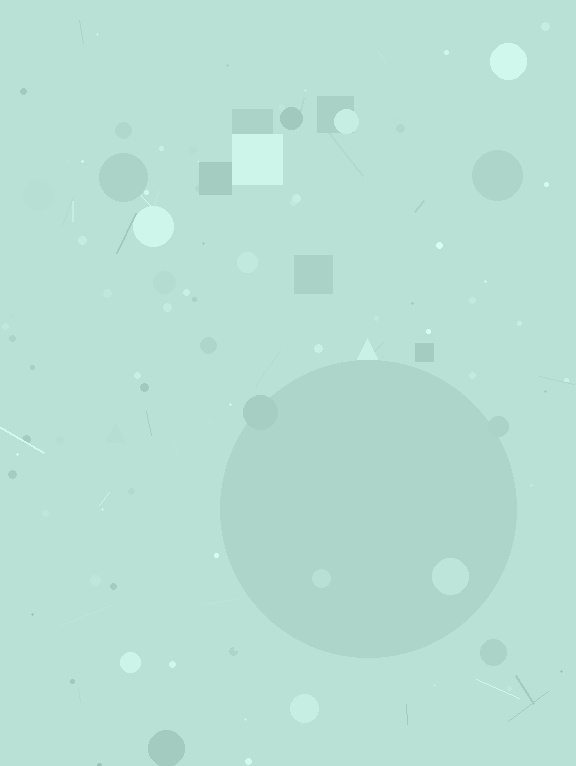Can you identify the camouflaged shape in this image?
The camouflaged shape is a circle.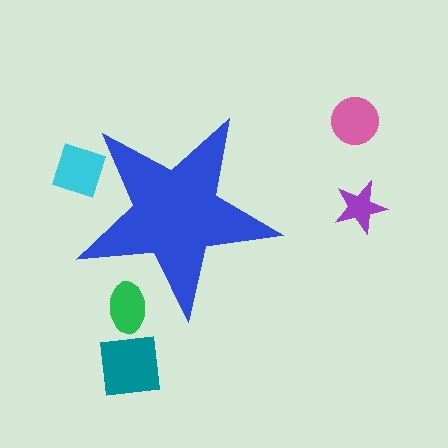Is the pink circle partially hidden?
No, the pink circle is fully visible.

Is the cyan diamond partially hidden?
Yes, the cyan diamond is partially hidden behind the blue star.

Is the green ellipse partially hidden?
Yes, the green ellipse is partially hidden behind the blue star.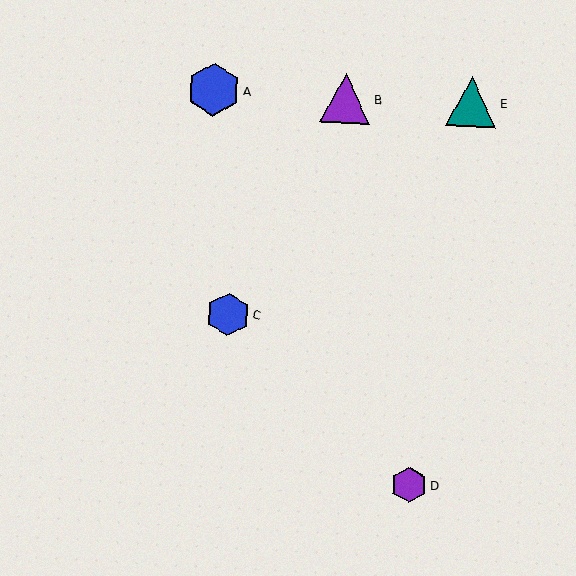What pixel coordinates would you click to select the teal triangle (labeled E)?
Click at (472, 102) to select the teal triangle E.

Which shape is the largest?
The blue hexagon (labeled A) is the largest.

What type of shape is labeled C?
Shape C is a blue hexagon.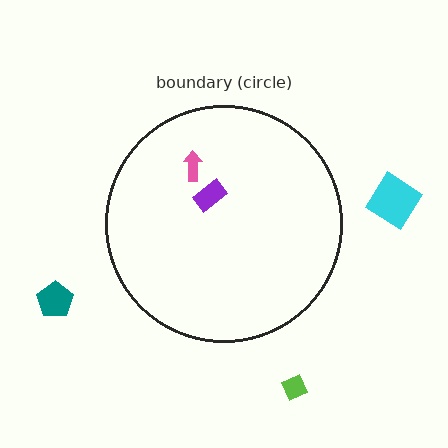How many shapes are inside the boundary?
2 inside, 3 outside.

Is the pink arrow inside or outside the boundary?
Inside.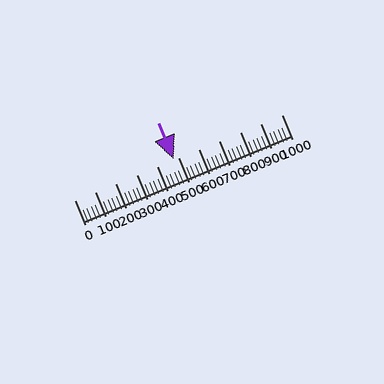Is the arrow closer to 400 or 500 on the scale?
The arrow is closer to 500.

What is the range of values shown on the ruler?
The ruler shows values from 0 to 1000.